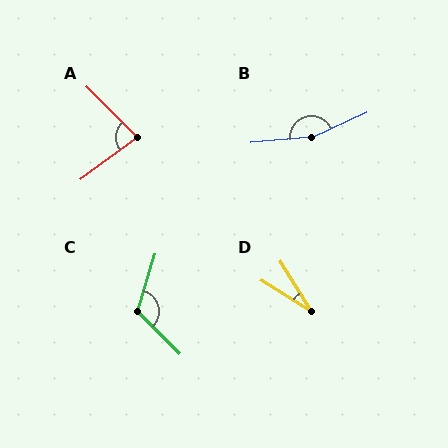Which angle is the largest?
B, at approximately 161 degrees.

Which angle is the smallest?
D, at approximately 26 degrees.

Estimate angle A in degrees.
Approximately 81 degrees.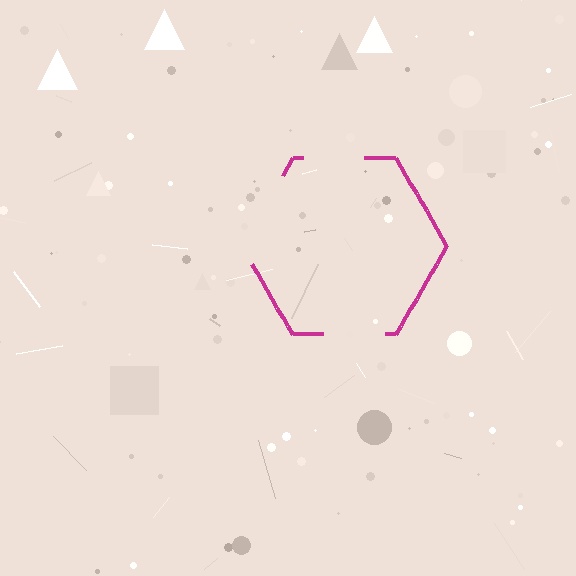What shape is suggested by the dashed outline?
The dashed outline suggests a hexagon.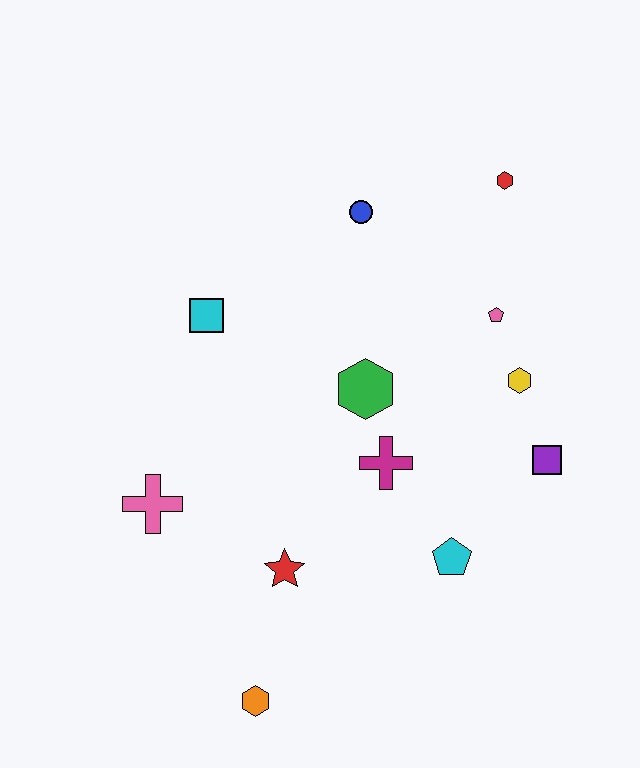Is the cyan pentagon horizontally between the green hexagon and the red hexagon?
Yes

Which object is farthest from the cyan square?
The orange hexagon is farthest from the cyan square.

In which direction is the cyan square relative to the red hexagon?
The cyan square is to the left of the red hexagon.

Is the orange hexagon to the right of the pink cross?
Yes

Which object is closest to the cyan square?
The green hexagon is closest to the cyan square.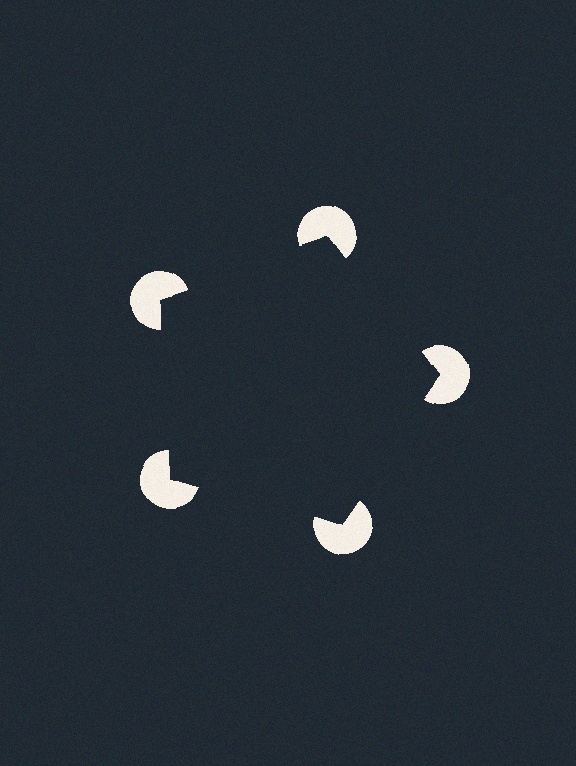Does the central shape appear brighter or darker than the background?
It typically appears slightly darker than the background, even though no actual brightness change is drawn.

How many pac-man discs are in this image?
There are 5 — one at each vertex of the illusory pentagon.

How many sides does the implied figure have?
5 sides.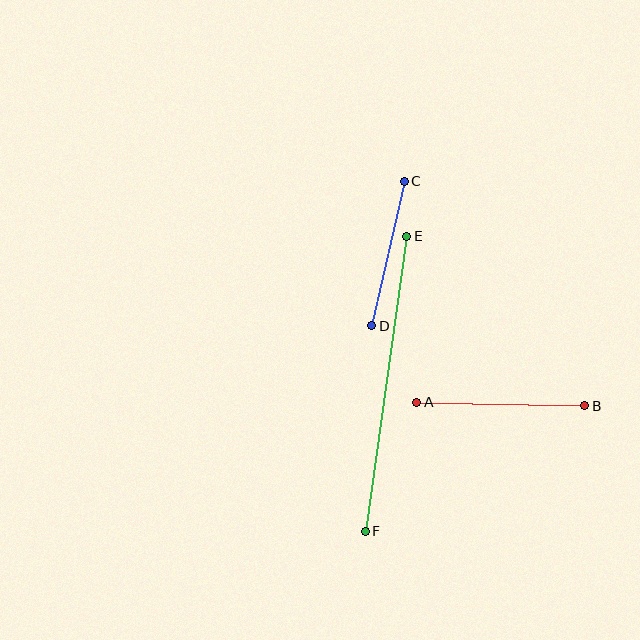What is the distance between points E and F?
The distance is approximately 298 pixels.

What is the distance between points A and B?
The distance is approximately 168 pixels.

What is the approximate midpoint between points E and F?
The midpoint is at approximately (386, 384) pixels.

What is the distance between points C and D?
The distance is approximately 148 pixels.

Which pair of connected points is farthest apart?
Points E and F are farthest apart.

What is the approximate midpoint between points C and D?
The midpoint is at approximately (388, 254) pixels.